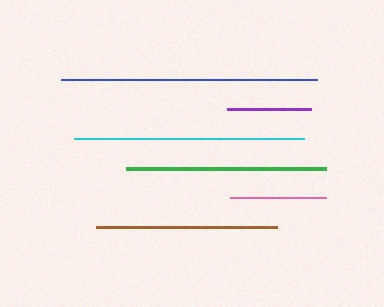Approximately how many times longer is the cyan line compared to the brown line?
The cyan line is approximately 1.3 times the length of the brown line.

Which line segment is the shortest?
The purple line is the shortest at approximately 85 pixels.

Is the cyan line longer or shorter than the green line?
The cyan line is longer than the green line.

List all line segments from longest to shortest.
From longest to shortest: blue, cyan, green, brown, pink, purple.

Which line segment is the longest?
The blue line is the longest at approximately 256 pixels.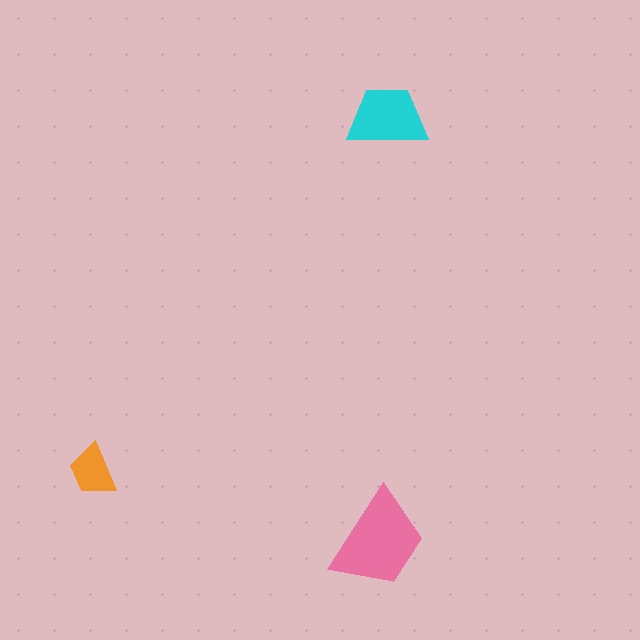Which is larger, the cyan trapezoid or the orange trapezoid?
The cyan one.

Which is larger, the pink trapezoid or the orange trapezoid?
The pink one.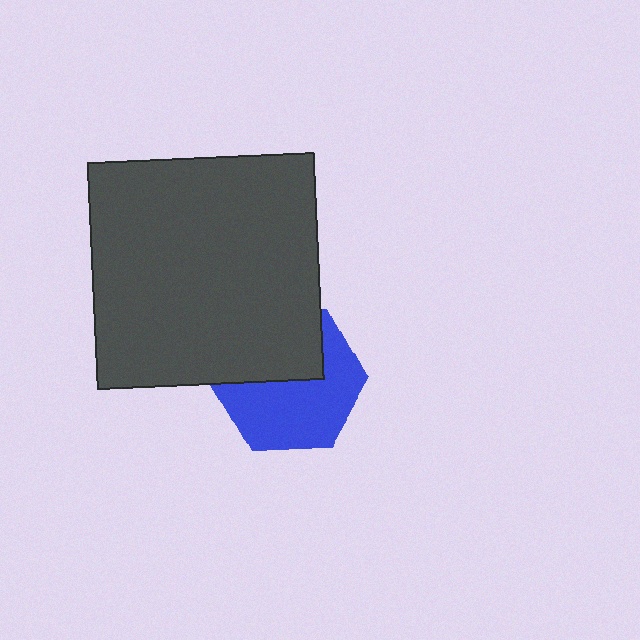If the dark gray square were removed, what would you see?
You would see the complete blue hexagon.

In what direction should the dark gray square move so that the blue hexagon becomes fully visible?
The dark gray square should move up. That is the shortest direction to clear the overlap and leave the blue hexagon fully visible.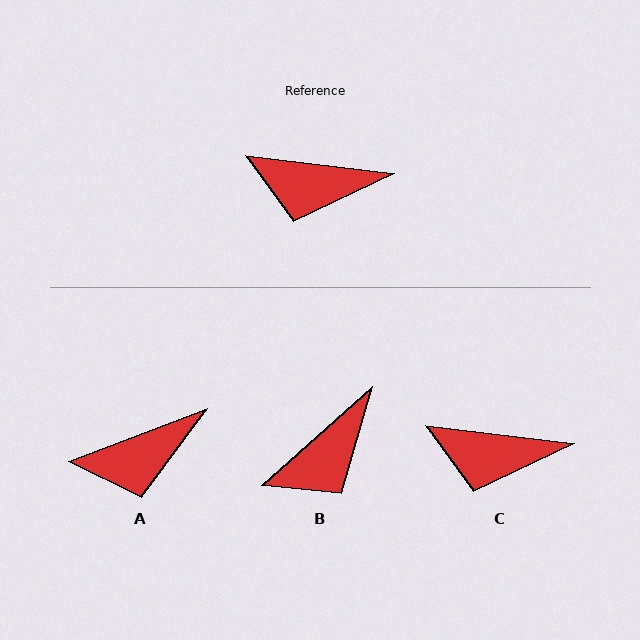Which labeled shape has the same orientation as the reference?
C.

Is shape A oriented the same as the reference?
No, it is off by about 28 degrees.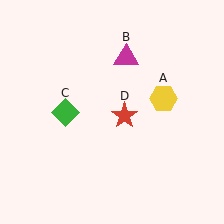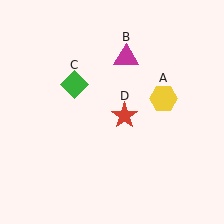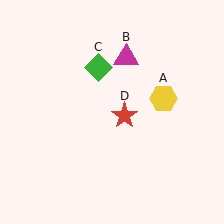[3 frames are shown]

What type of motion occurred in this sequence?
The green diamond (object C) rotated clockwise around the center of the scene.